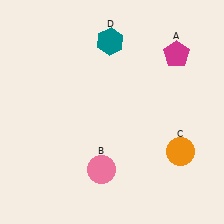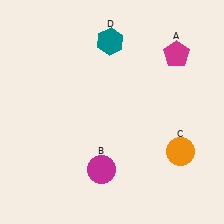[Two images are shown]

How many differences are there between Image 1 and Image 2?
There is 1 difference between the two images.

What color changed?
The circle (B) changed from pink in Image 1 to magenta in Image 2.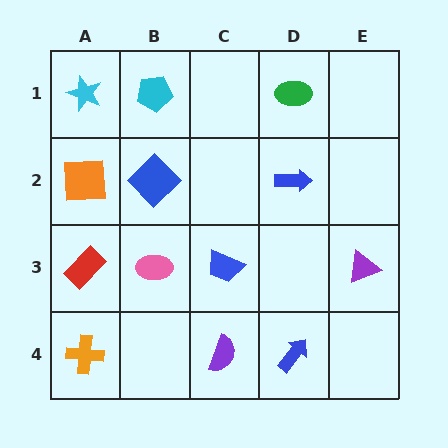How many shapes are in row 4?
3 shapes.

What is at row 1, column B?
A cyan pentagon.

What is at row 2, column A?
An orange square.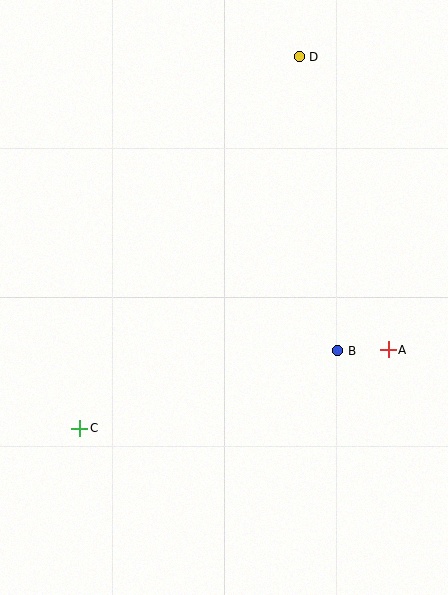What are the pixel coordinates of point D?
Point D is at (299, 57).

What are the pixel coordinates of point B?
Point B is at (338, 351).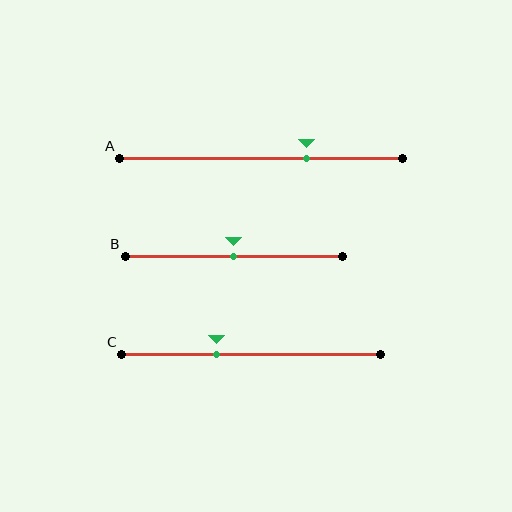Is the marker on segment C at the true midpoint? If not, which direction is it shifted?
No, the marker on segment C is shifted to the left by about 14% of the segment length.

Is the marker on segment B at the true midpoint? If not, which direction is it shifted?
Yes, the marker on segment B is at the true midpoint.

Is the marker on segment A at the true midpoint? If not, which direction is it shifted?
No, the marker on segment A is shifted to the right by about 16% of the segment length.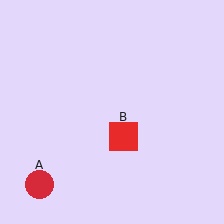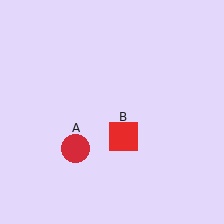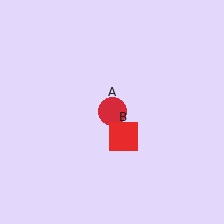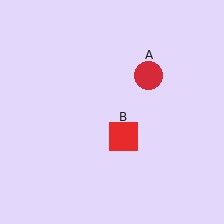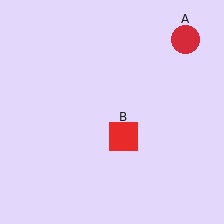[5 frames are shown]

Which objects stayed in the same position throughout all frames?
Red square (object B) remained stationary.